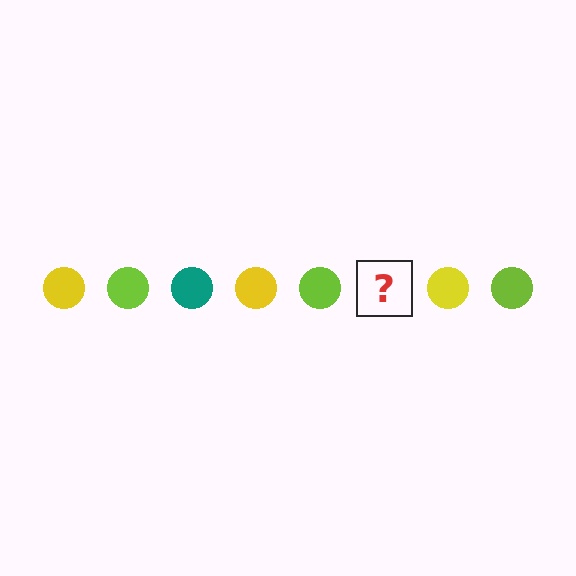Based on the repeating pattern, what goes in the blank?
The blank should be a teal circle.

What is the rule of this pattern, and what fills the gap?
The rule is that the pattern cycles through yellow, lime, teal circles. The gap should be filled with a teal circle.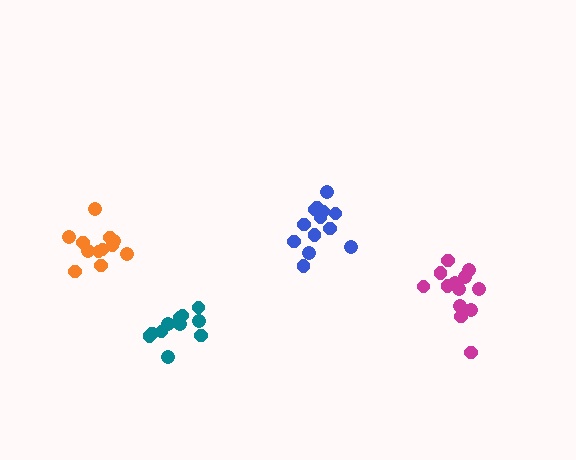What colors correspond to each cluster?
The clusters are colored: orange, teal, blue, magenta.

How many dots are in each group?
Group 1: 12 dots, Group 2: 11 dots, Group 3: 13 dots, Group 4: 13 dots (49 total).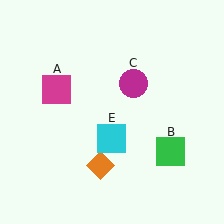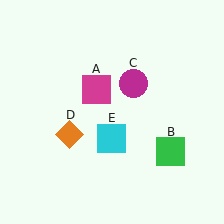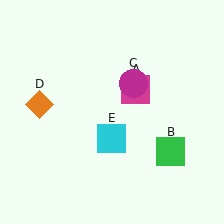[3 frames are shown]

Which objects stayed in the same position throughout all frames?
Green square (object B) and magenta circle (object C) and cyan square (object E) remained stationary.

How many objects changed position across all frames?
2 objects changed position: magenta square (object A), orange diamond (object D).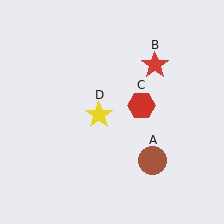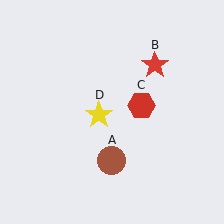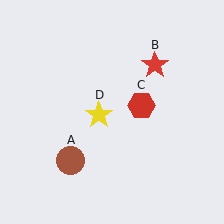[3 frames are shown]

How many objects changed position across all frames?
1 object changed position: brown circle (object A).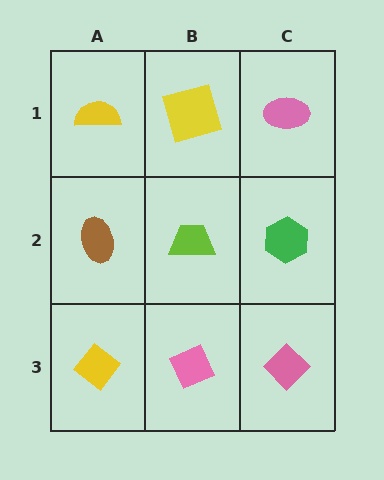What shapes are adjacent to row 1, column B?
A lime trapezoid (row 2, column B), a yellow semicircle (row 1, column A), a pink ellipse (row 1, column C).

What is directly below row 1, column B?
A lime trapezoid.